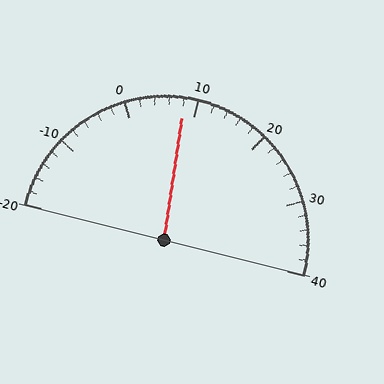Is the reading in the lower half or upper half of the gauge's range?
The reading is in the lower half of the range (-20 to 40).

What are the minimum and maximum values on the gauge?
The gauge ranges from -20 to 40.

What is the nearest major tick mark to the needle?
The nearest major tick mark is 10.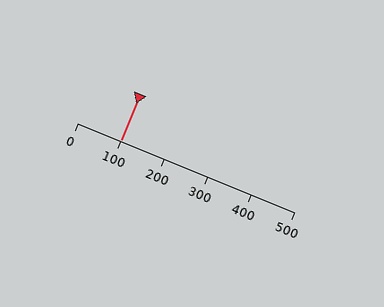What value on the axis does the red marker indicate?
The marker indicates approximately 100.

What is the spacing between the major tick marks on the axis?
The major ticks are spaced 100 apart.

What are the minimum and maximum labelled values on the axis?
The axis runs from 0 to 500.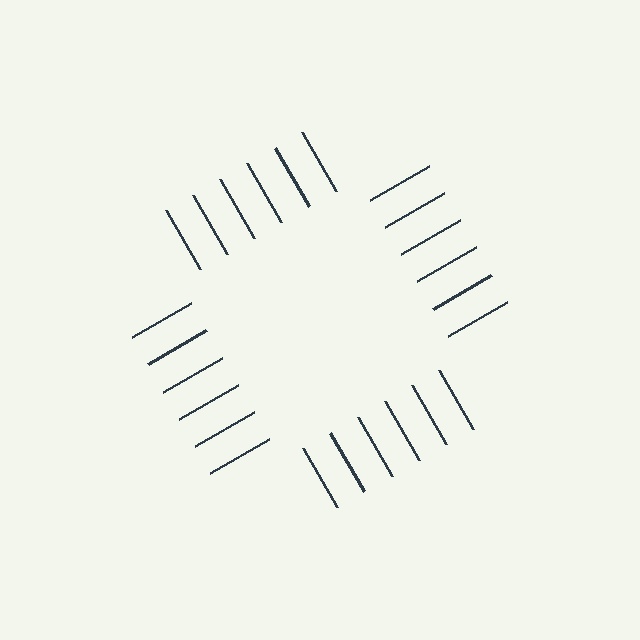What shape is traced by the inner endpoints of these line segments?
An illusory square — the line segments terminate on its edges but no continuous stroke is drawn.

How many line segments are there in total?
24 — 6 along each of the 4 edges.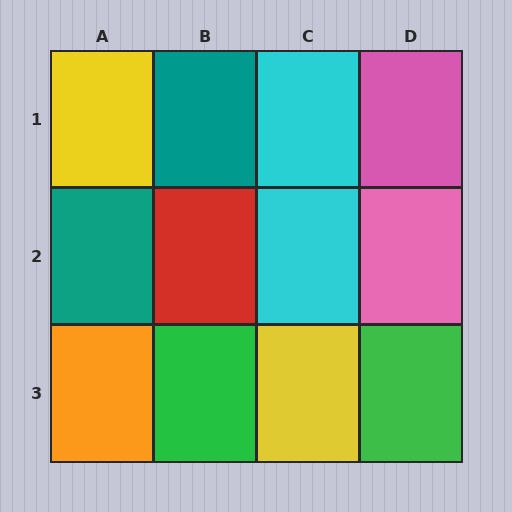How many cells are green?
2 cells are green.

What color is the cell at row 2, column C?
Cyan.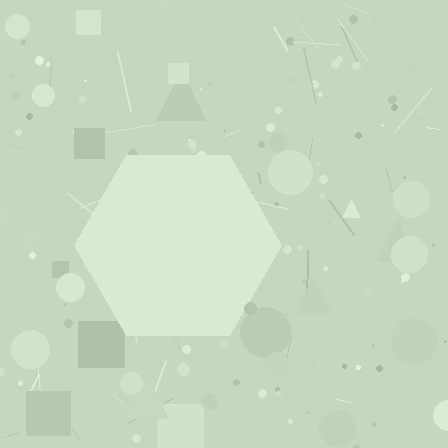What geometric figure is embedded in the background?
A hexagon is embedded in the background.